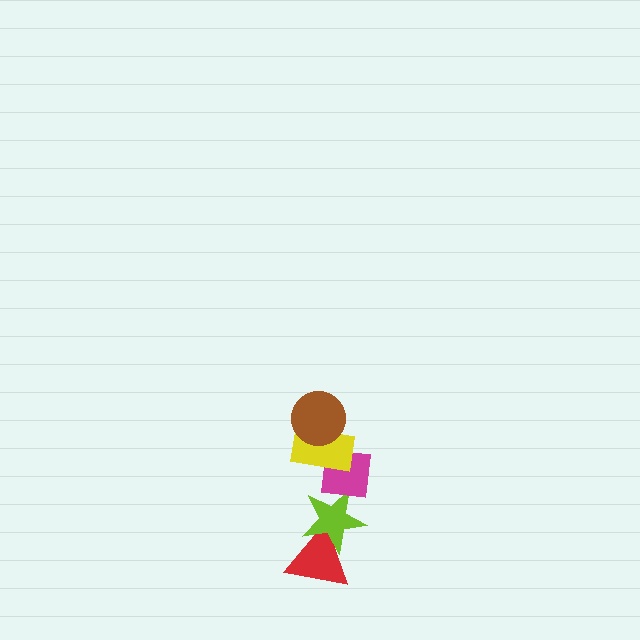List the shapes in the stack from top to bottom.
From top to bottom: the brown circle, the yellow rectangle, the magenta square, the lime star, the red triangle.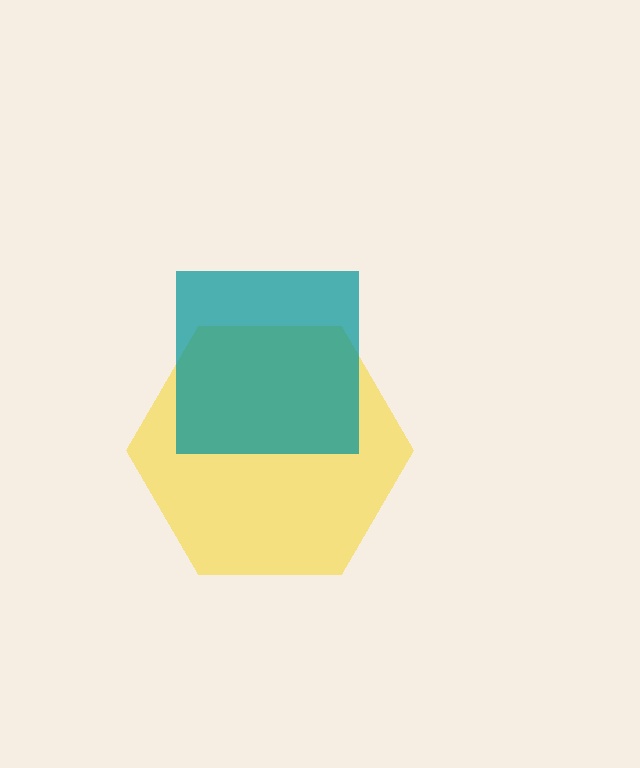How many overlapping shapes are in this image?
There are 2 overlapping shapes in the image.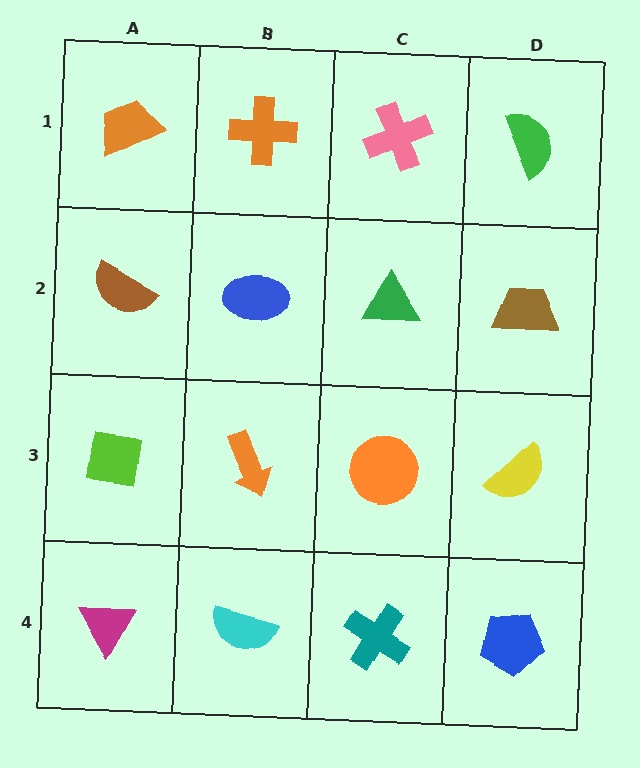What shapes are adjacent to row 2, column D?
A green semicircle (row 1, column D), a yellow semicircle (row 3, column D), a green triangle (row 2, column C).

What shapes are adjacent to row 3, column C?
A green triangle (row 2, column C), a teal cross (row 4, column C), an orange arrow (row 3, column B), a yellow semicircle (row 3, column D).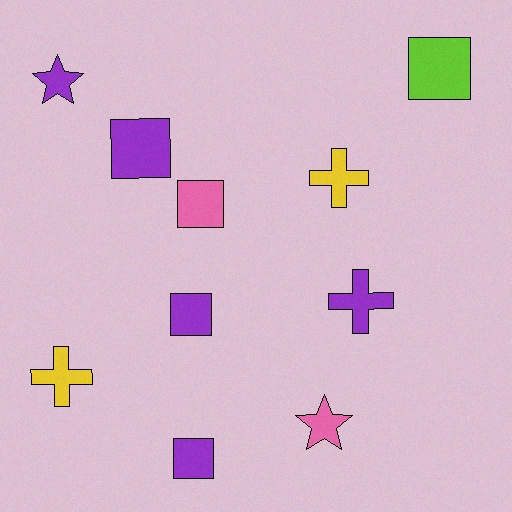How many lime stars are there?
There are no lime stars.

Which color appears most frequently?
Purple, with 5 objects.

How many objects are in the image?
There are 10 objects.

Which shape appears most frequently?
Square, with 5 objects.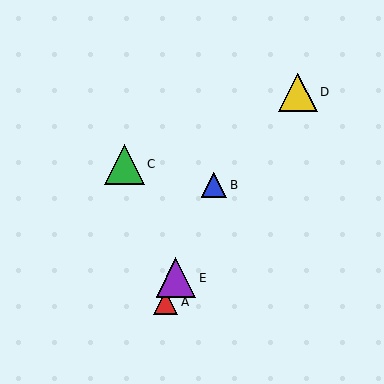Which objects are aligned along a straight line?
Objects A, B, E are aligned along a straight line.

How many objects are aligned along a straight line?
3 objects (A, B, E) are aligned along a straight line.